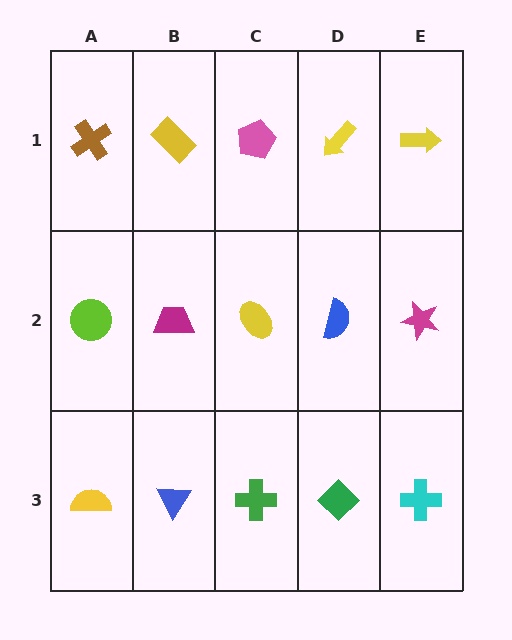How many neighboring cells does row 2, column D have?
4.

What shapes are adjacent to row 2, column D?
A yellow arrow (row 1, column D), a green diamond (row 3, column D), a yellow ellipse (row 2, column C), a magenta star (row 2, column E).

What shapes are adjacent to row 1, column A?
A lime circle (row 2, column A), a yellow rectangle (row 1, column B).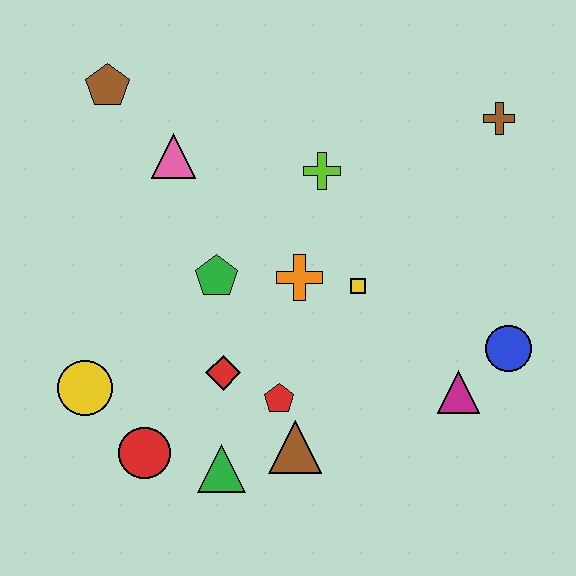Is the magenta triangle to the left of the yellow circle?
No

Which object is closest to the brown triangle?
The red pentagon is closest to the brown triangle.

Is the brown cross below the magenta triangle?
No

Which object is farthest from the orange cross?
The brown pentagon is farthest from the orange cross.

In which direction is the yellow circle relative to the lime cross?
The yellow circle is to the left of the lime cross.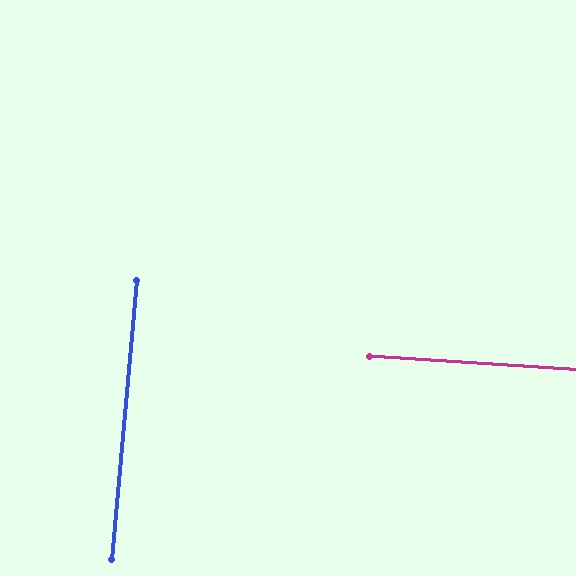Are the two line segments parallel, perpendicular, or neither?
Perpendicular — they meet at approximately 89°.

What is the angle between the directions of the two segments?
Approximately 89 degrees.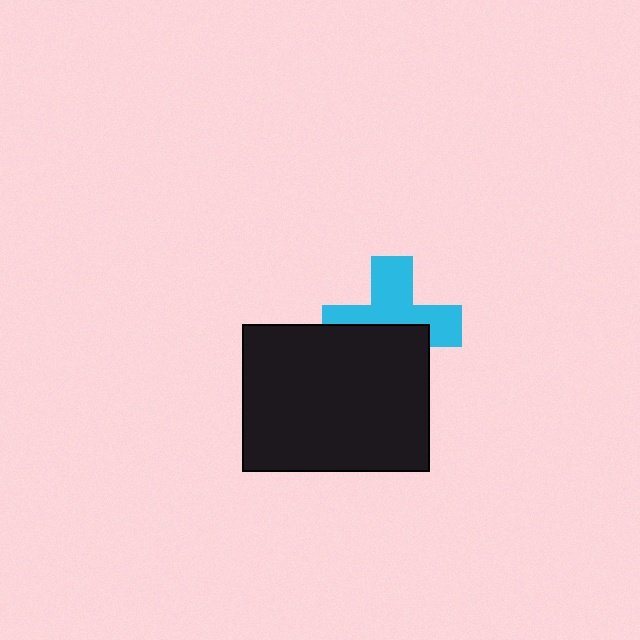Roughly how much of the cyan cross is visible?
About half of it is visible (roughly 54%).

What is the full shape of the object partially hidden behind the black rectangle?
The partially hidden object is a cyan cross.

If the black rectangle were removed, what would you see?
You would see the complete cyan cross.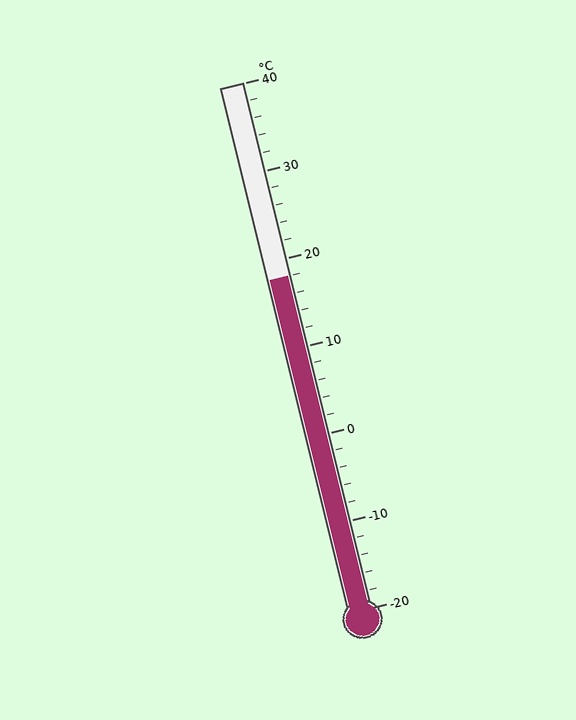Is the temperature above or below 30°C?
The temperature is below 30°C.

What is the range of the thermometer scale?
The thermometer scale ranges from -20°C to 40°C.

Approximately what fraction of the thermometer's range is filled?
The thermometer is filled to approximately 65% of its range.